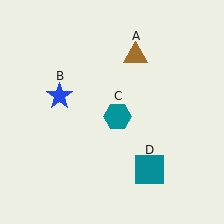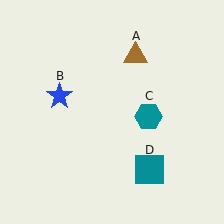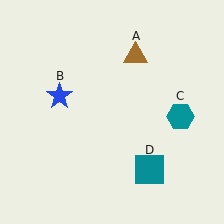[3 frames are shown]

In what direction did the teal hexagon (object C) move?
The teal hexagon (object C) moved right.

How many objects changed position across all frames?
1 object changed position: teal hexagon (object C).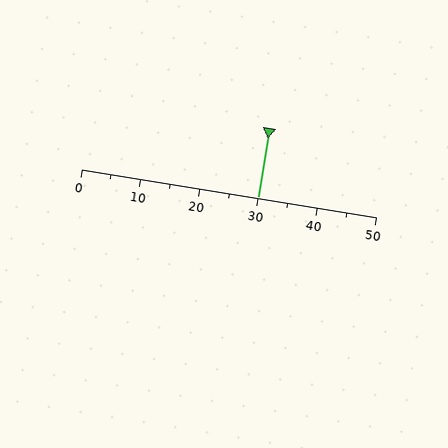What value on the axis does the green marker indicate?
The marker indicates approximately 30.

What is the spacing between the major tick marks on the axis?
The major ticks are spaced 10 apart.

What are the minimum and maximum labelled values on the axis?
The axis runs from 0 to 50.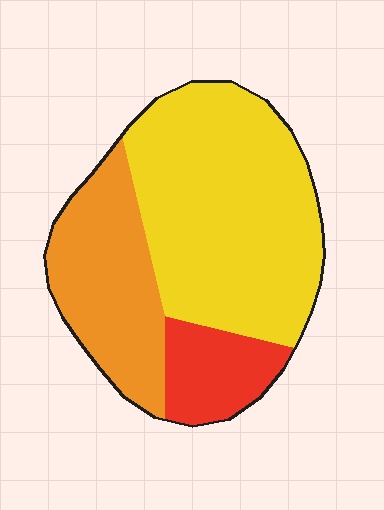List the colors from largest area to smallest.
From largest to smallest: yellow, orange, red.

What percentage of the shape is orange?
Orange covers around 30% of the shape.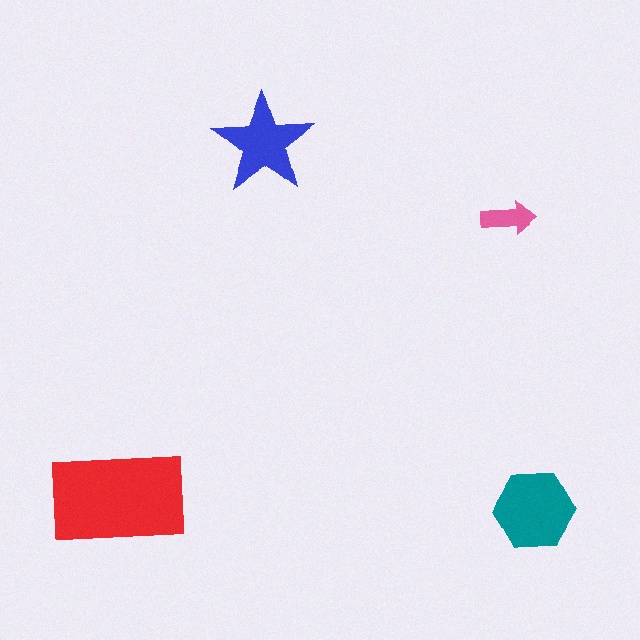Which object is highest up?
The blue star is topmost.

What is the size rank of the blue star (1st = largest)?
3rd.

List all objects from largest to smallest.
The red rectangle, the teal hexagon, the blue star, the pink arrow.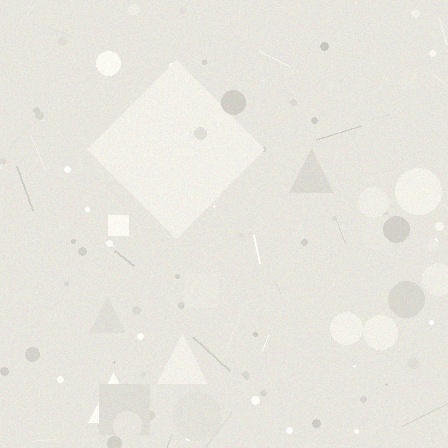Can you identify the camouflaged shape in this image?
The camouflaged shape is a diamond.